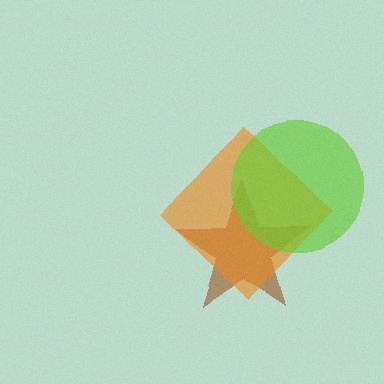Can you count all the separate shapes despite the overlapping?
Yes, there are 3 separate shapes.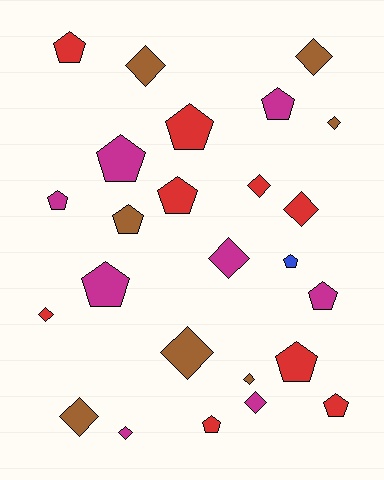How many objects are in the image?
There are 25 objects.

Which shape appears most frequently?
Pentagon, with 13 objects.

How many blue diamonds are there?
There are no blue diamonds.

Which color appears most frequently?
Red, with 9 objects.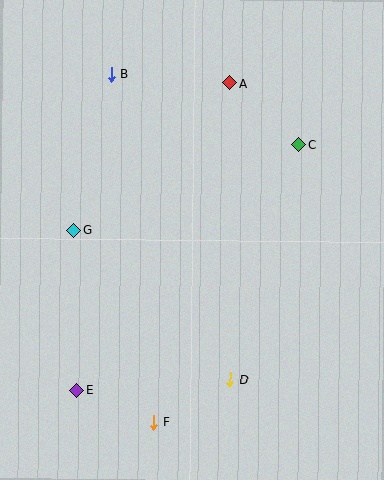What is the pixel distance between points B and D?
The distance between B and D is 328 pixels.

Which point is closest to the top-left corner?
Point B is closest to the top-left corner.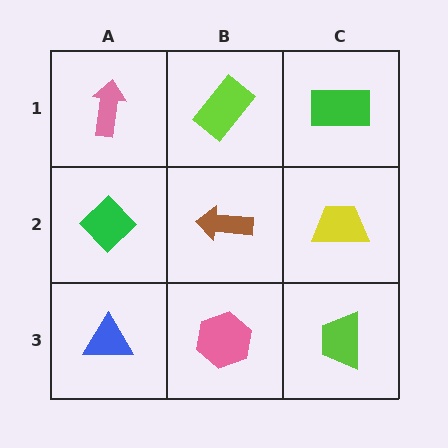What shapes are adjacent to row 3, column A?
A green diamond (row 2, column A), a pink hexagon (row 3, column B).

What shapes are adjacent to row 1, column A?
A green diamond (row 2, column A), a lime rectangle (row 1, column B).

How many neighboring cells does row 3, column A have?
2.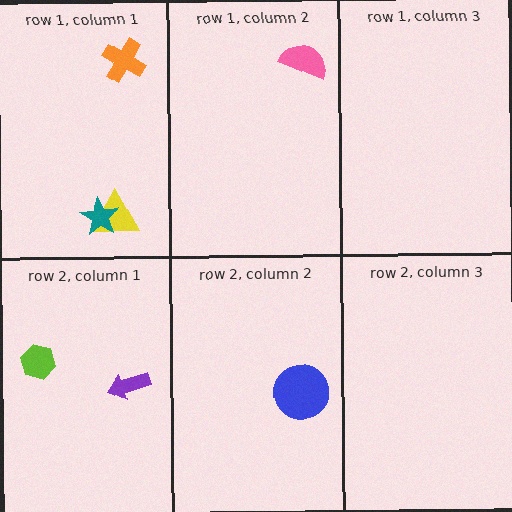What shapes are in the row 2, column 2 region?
The blue circle.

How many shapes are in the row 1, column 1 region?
3.